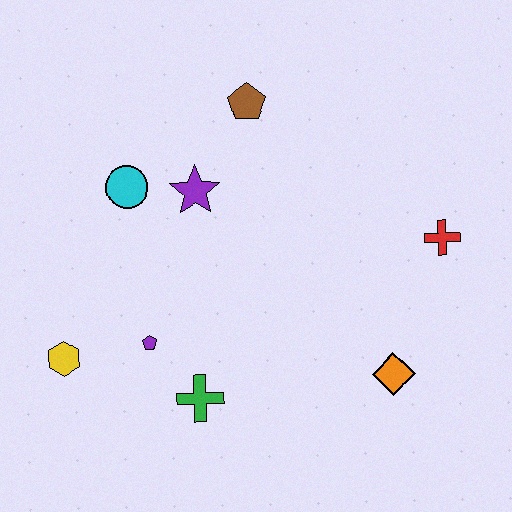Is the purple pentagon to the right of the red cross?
No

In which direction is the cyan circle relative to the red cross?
The cyan circle is to the left of the red cross.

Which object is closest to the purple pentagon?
The green cross is closest to the purple pentagon.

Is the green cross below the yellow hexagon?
Yes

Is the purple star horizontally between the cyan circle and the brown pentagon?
Yes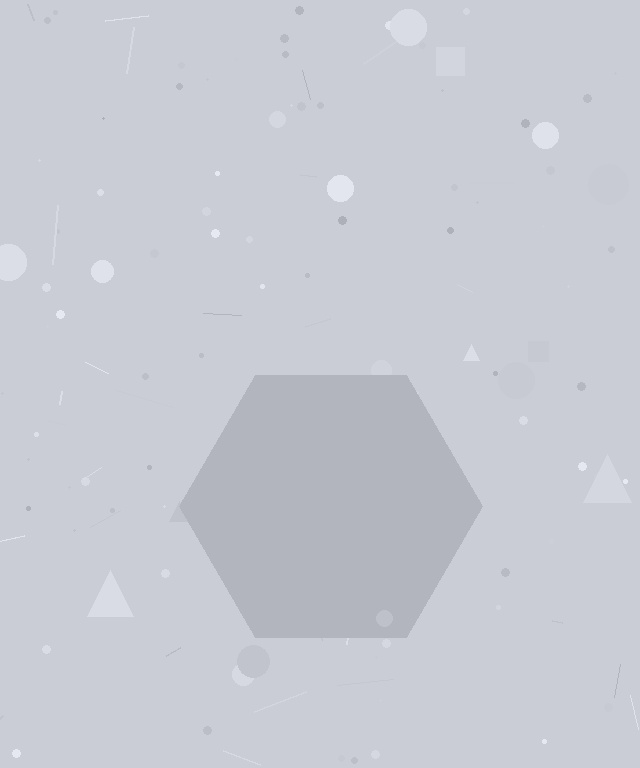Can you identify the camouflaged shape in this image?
The camouflaged shape is a hexagon.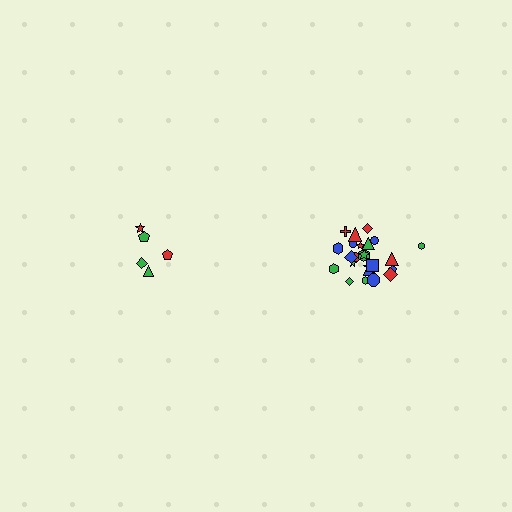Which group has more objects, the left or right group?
The right group.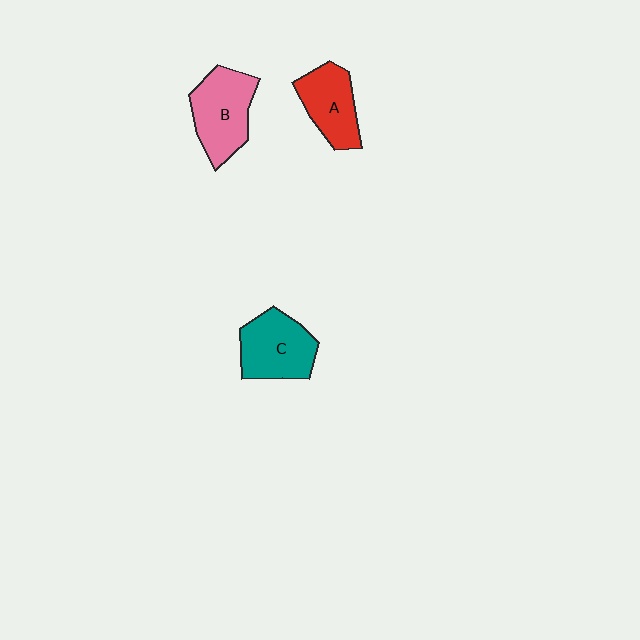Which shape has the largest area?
Shape B (pink).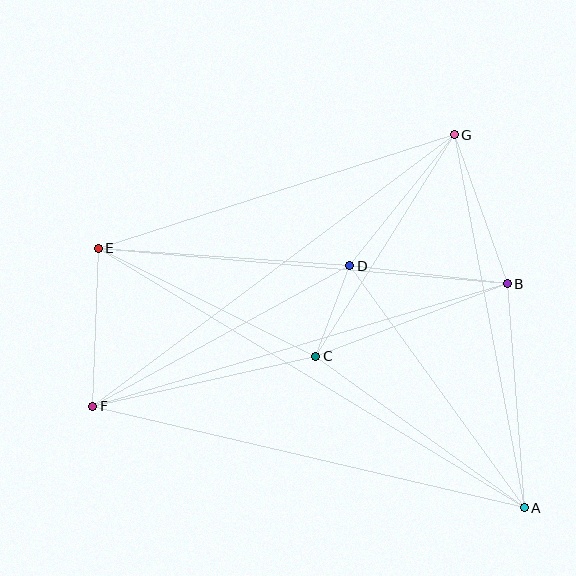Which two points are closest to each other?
Points C and D are closest to each other.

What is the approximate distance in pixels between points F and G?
The distance between F and G is approximately 452 pixels.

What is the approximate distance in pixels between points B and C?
The distance between B and C is approximately 205 pixels.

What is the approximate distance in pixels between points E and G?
The distance between E and G is approximately 374 pixels.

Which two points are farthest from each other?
Points A and E are farthest from each other.